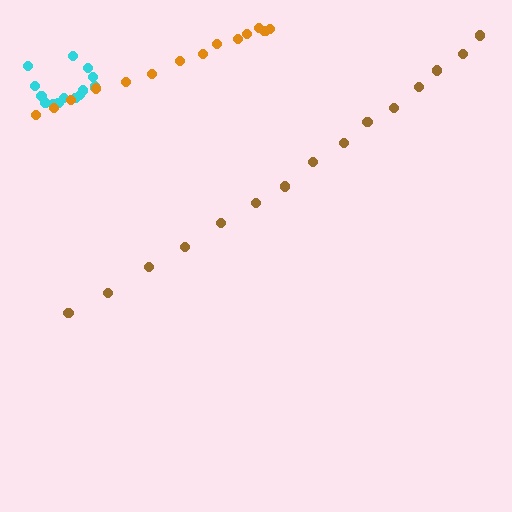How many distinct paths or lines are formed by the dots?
There are 3 distinct paths.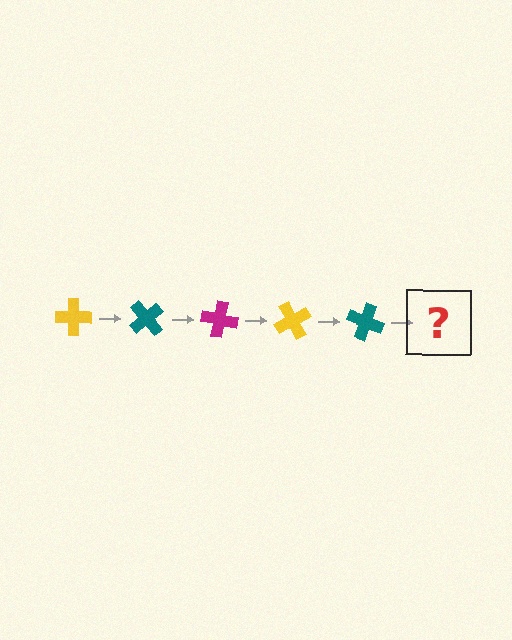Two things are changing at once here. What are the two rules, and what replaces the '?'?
The two rules are that it rotates 50 degrees each step and the color cycles through yellow, teal, and magenta. The '?' should be a magenta cross, rotated 250 degrees from the start.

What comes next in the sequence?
The next element should be a magenta cross, rotated 250 degrees from the start.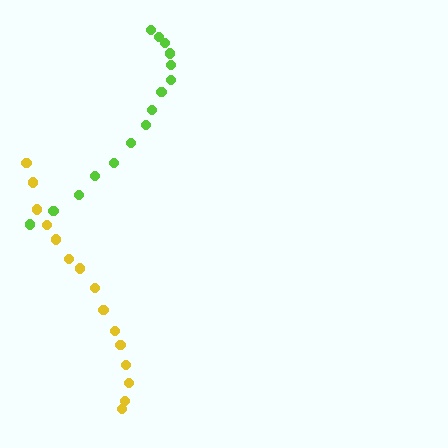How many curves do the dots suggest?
There are 2 distinct paths.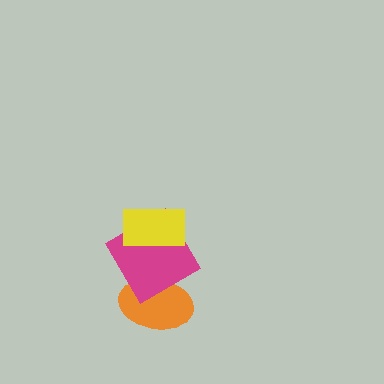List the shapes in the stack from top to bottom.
From top to bottom: the yellow rectangle, the magenta diamond, the orange ellipse.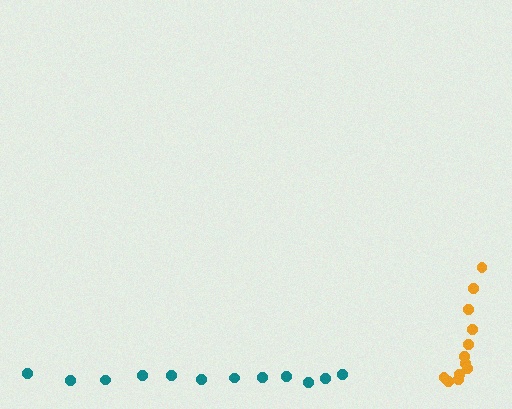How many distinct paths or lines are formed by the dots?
There are 2 distinct paths.